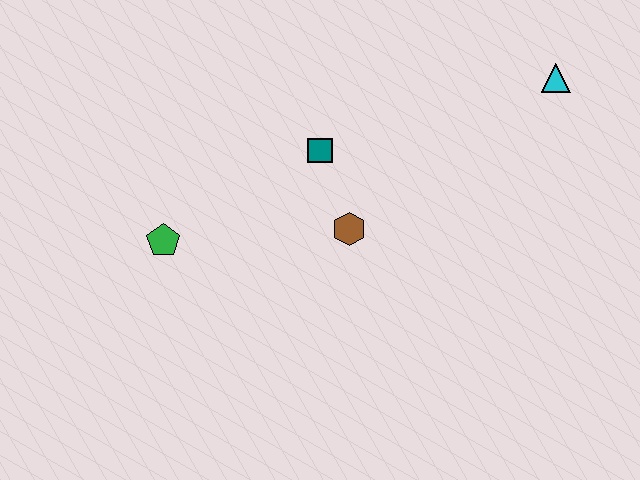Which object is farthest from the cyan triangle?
The green pentagon is farthest from the cyan triangle.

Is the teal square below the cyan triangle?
Yes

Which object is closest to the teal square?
The brown hexagon is closest to the teal square.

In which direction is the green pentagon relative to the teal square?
The green pentagon is to the left of the teal square.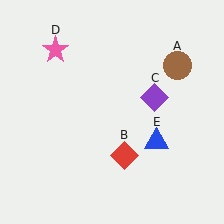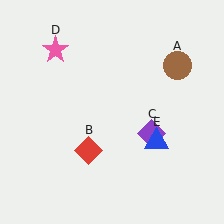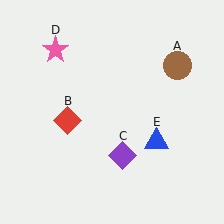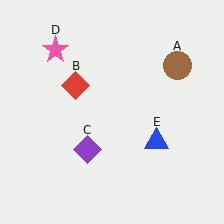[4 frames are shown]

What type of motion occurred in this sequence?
The red diamond (object B), purple diamond (object C) rotated clockwise around the center of the scene.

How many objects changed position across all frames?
2 objects changed position: red diamond (object B), purple diamond (object C).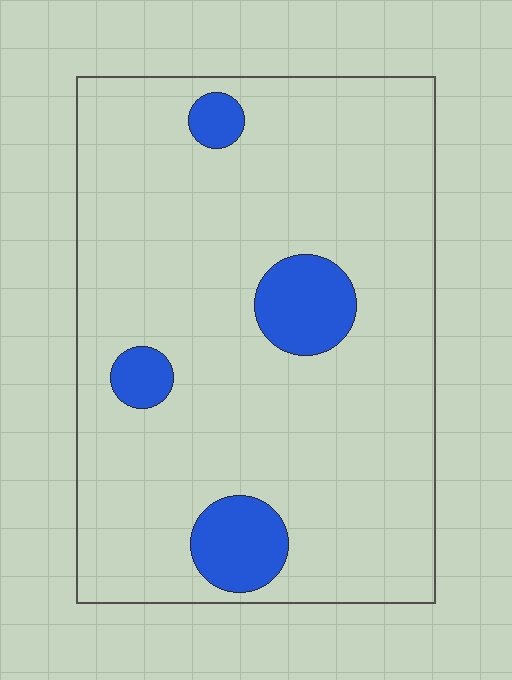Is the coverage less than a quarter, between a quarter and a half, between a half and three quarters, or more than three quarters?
Less than a quarter.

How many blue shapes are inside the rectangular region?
4.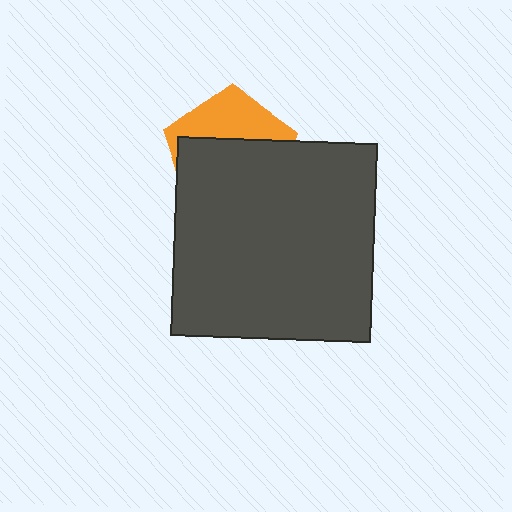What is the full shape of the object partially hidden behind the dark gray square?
The partially hidden object is an orange pentagon.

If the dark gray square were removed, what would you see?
You would see the complete orange pentagon.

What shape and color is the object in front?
The object in front is a dark gray square.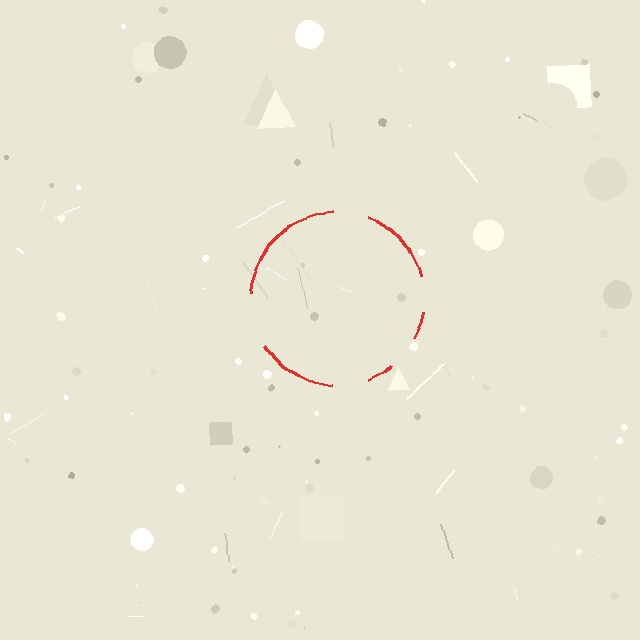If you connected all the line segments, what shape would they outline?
They would outline a circle.